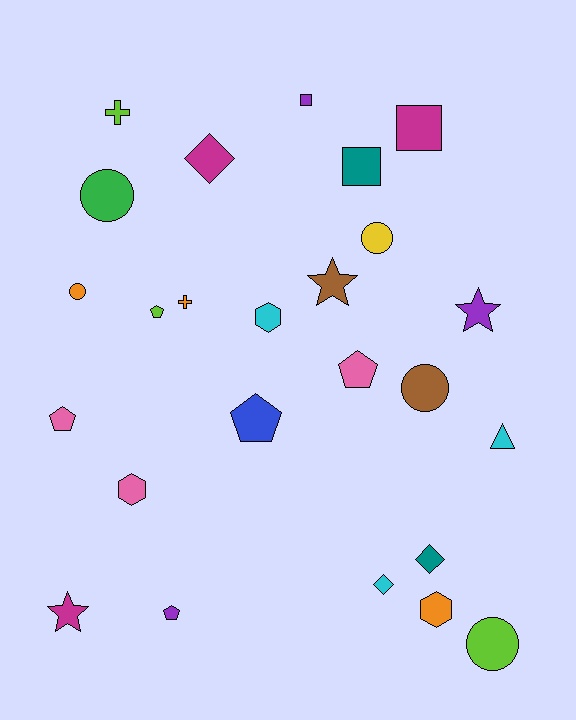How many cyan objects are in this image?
There are 3 cyan objects.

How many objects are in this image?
There are 25 objects.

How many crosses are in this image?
There are 2 crosses.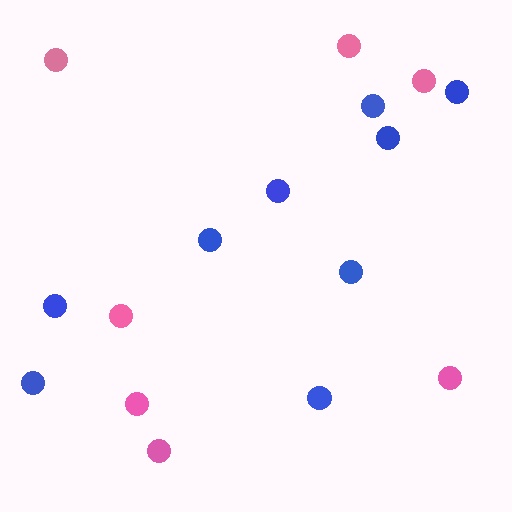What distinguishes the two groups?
There are 2 groups: one group of pink circles (7) and one group of blue circles (9).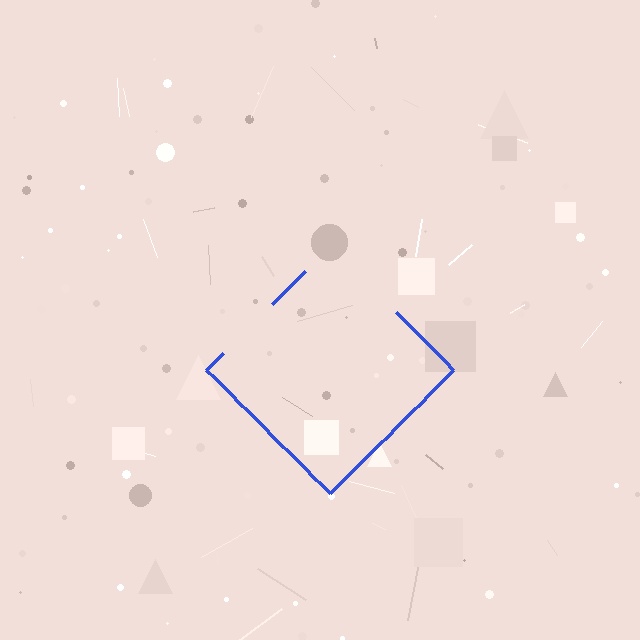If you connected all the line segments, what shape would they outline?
They would outline a diamond.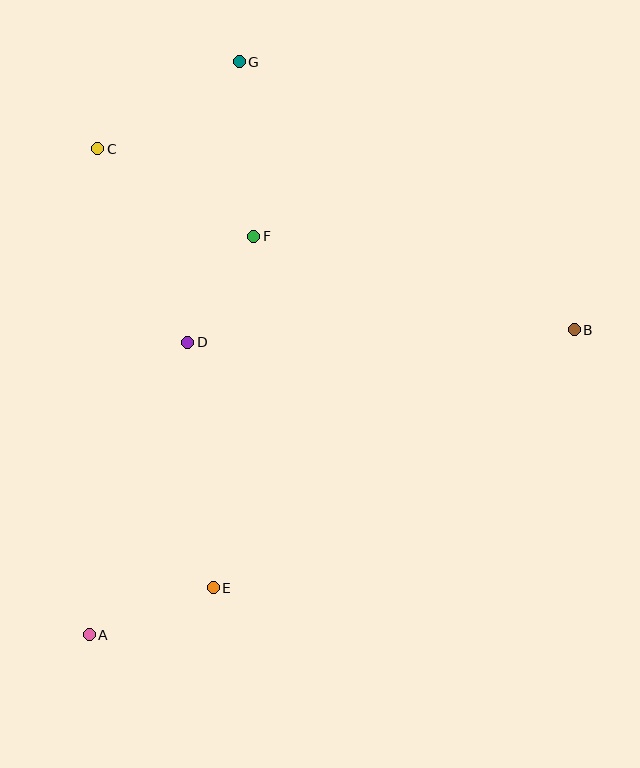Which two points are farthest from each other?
Points A and G are farthest from each other.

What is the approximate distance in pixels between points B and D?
The distance between B and D is approximately 387 pixels.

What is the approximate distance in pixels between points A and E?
The distance between A and E is approximately 133 pixels.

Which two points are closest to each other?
Points D and F are closest to each other.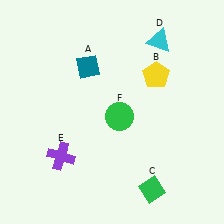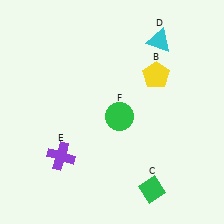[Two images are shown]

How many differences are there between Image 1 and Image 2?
There is 1 difference between the two images.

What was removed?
The teal diamond (A) was removed in Image 2.